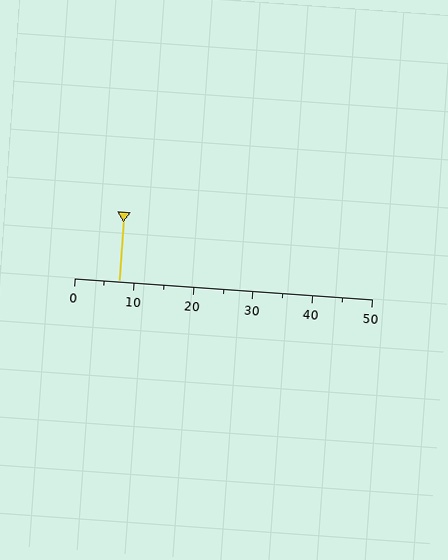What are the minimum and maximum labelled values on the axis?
The axis runs from 0 to 50.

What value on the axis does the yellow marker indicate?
The marker indicates approximately 7.5.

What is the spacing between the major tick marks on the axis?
The major ticks are spaced 10 apart.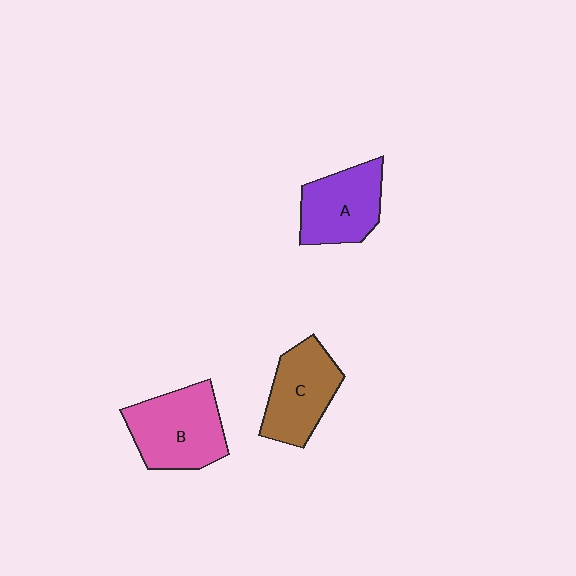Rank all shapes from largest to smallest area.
From largest to smallest: B (pink), C (brown), A (purple).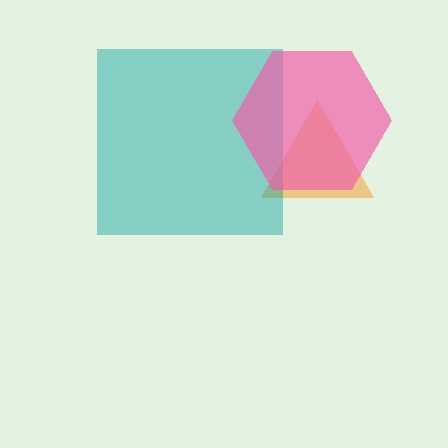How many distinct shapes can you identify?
There are 3 distinct shapes: an orange triangle, a teal square, a pink hexagon.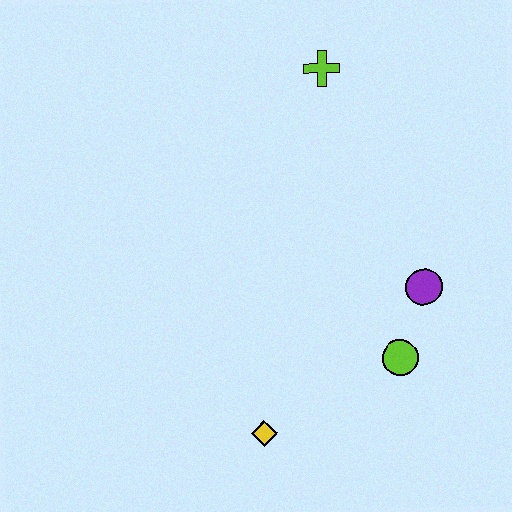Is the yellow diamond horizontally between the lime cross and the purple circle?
No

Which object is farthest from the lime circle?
The lime cross is farthest from the lime circle.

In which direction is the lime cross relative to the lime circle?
The lime cross is above the lime circle.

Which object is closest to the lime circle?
The purple circle is closest to the lime circle.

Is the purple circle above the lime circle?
Yes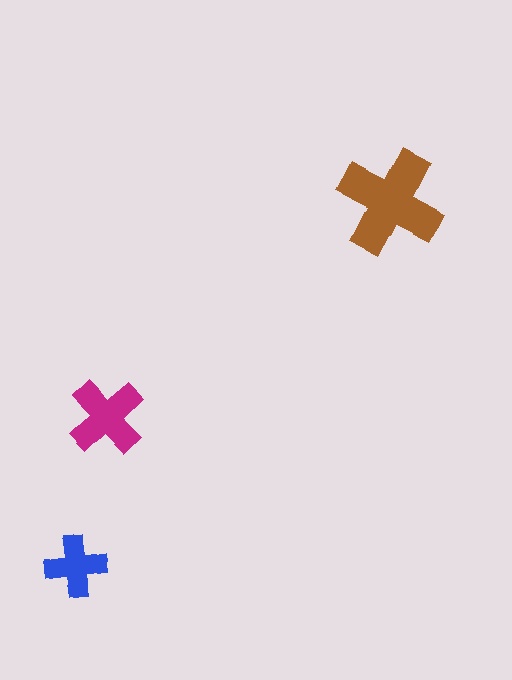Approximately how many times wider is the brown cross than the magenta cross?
About 1.5 times wider.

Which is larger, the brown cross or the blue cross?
The brown one.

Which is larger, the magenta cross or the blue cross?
The magenta one.